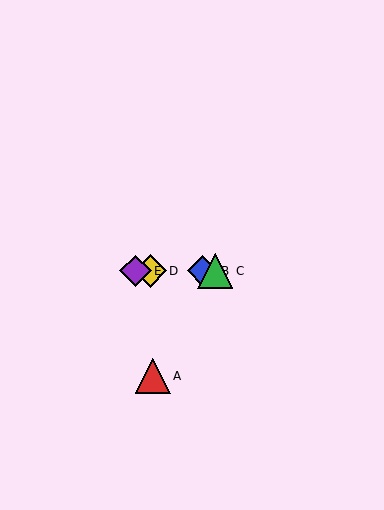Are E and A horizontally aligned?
No, E is at y≈271 and A is at y≈376.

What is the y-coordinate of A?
Object A is at y≈376.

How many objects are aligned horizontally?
4 objects (B, C, D, E) are aligned horizontally.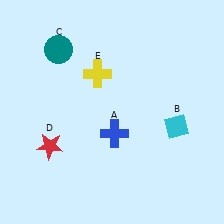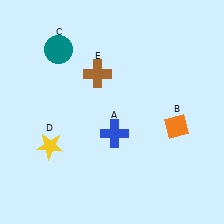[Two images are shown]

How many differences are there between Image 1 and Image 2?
There are 3 differences between the two images.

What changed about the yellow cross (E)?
In Image 1, E is yellow. In Image 2, it changed to brown.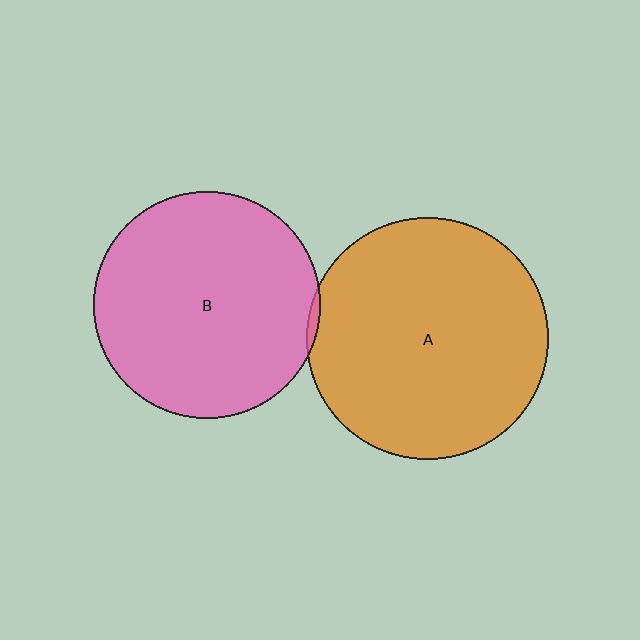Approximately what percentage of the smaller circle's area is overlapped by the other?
Approximately 5%.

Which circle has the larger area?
Circle A (orange).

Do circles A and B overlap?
Yes.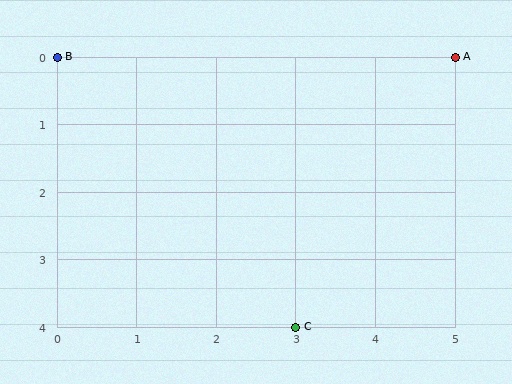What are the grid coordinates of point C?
Point C is at grid coordinates (3, 4).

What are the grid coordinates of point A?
Point A is at grid coordinates (5, 0).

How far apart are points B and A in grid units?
Points B and A are 5 columns apart.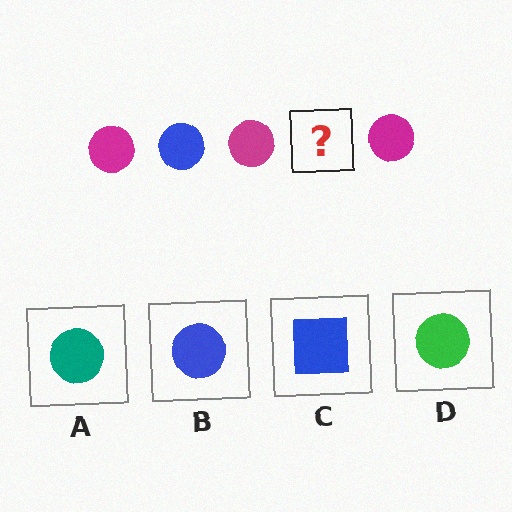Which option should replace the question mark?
Option B.